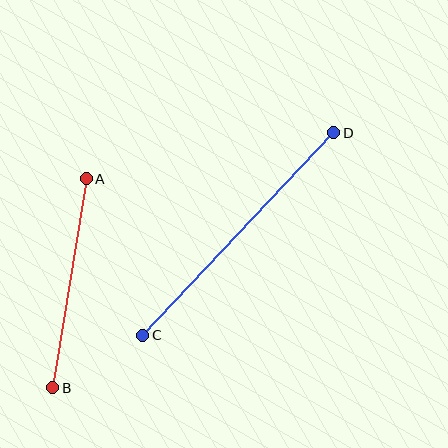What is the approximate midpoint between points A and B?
The midpoint is at approximately (69, 283) pixels.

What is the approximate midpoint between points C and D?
The midpoint is at approximately (238, 234) pixels.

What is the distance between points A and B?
The distance is approximately 211 pixels.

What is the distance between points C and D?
The distance is approximately 279 pixels.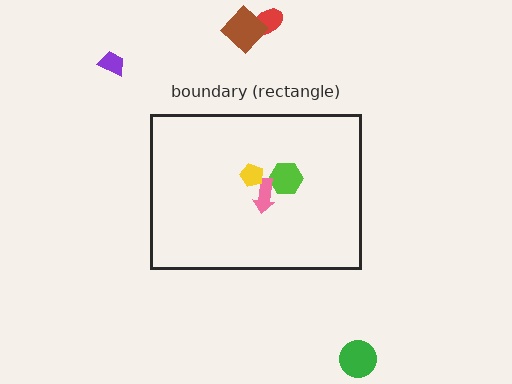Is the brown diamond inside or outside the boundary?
Outside.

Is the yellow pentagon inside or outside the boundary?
Inside.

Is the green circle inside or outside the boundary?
Outside.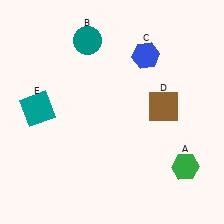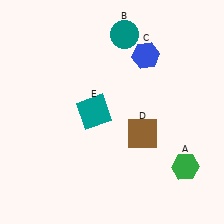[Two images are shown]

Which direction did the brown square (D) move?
The brown square (D) moved down.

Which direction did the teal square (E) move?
The teal square (E) moved right.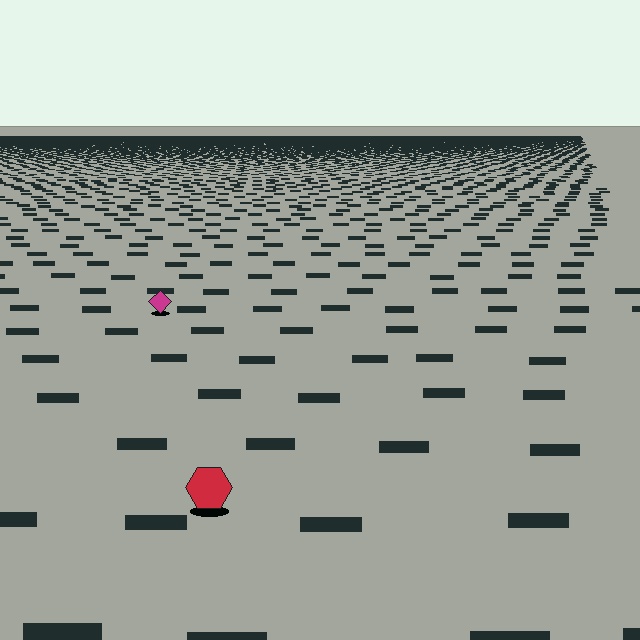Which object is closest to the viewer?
The red hexagon is closest. The texture marks near it are larger and more spread out.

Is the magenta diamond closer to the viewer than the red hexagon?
No. The red hexagon is closer — you can tell from the texture gradient: the ground texture is coarser near it.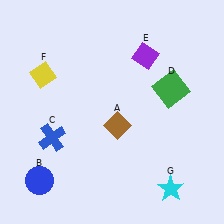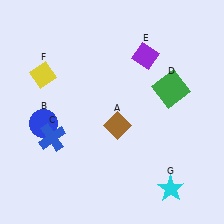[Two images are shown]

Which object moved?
The blue circle (B) moved up.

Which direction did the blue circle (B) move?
The blue circle (B) moved up.